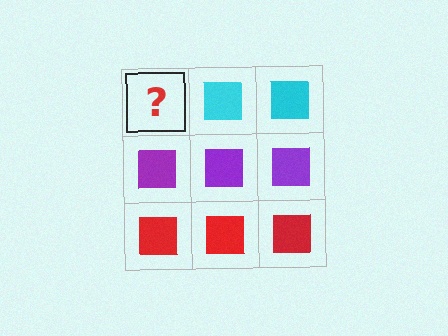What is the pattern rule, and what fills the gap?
The rule is that each row has a consistent color. The gap should be filled with a cyan square.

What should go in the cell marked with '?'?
The missing cell should contain a cyan square.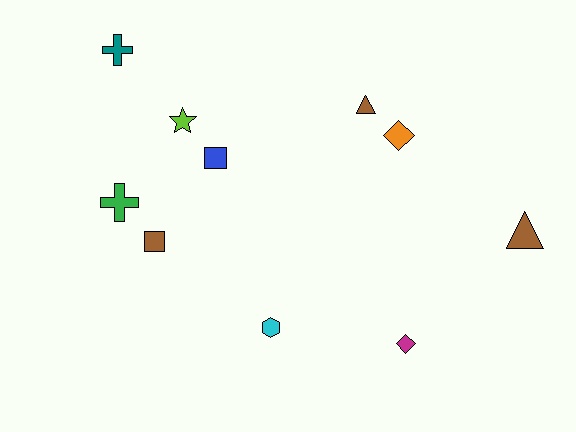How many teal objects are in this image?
There is 1 teal object.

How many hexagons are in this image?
There is 1 hexagon.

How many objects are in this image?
There are 10 objects.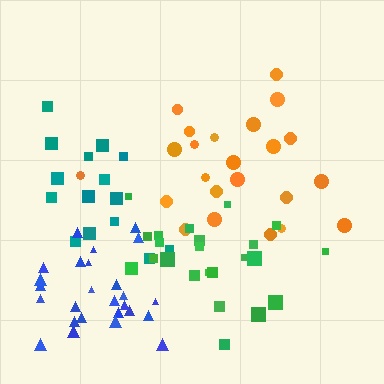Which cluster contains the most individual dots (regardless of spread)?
Blue (27).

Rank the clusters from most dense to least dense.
blue, green, teal, orange.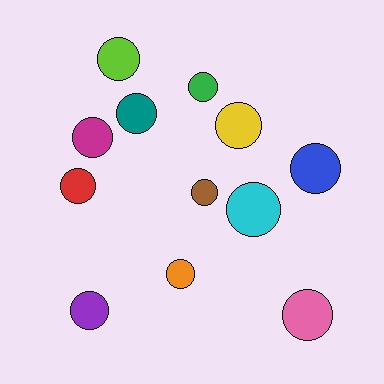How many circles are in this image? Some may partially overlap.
There are 12 circles.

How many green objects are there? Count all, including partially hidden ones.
There is 1 green object.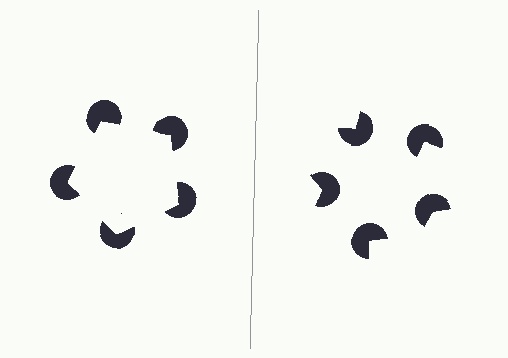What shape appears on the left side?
An illusory pentagon.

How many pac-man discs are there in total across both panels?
10 — 5 on each side.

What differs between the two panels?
The pac-man discs are positioned identically on both sides; only the wedge orientations differ. On the left they align to a pentagon; on the right they are misaligned.